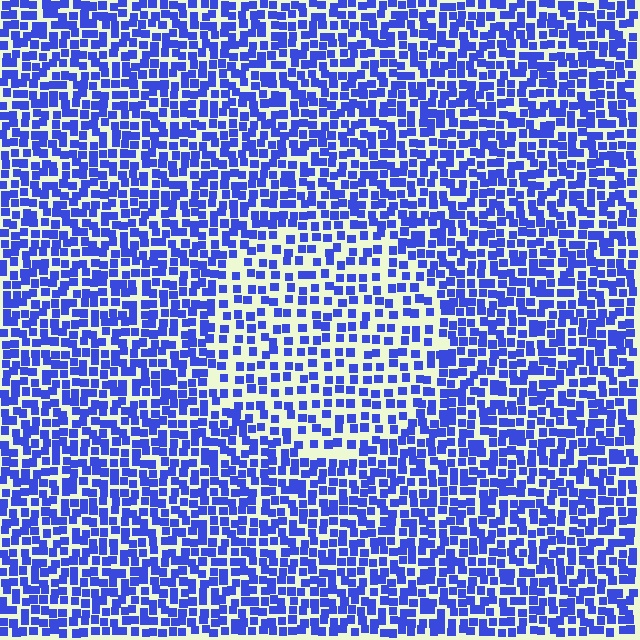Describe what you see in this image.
The image contains small blue elements arranged at two different densities. A circle-shaped region is visible where the elements are less densely packed than the surrounding area.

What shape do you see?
I see a circle.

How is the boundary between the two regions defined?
The boundary is defined by a change in element density (approximately 1.7x ratio). All elements are the same color, size, and shape.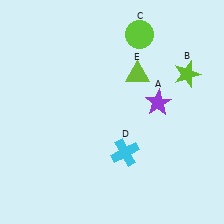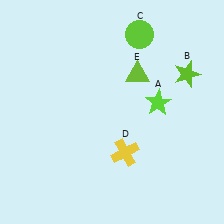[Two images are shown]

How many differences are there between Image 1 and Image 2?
There are 2 differences between the two images.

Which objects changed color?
A changed from purple to lime. D changed from cyan to yellow.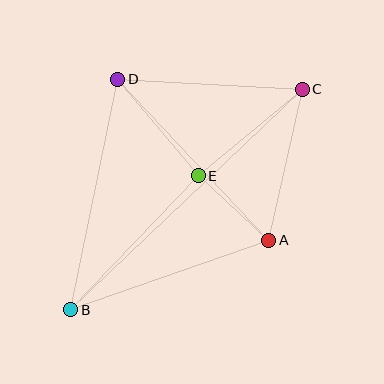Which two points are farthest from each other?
Points B and C are farthest from each other.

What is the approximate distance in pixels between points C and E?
The distance between C and E is approximately 135 pixels.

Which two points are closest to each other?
Points A and E are closest to each other.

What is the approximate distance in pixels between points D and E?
The distance between D and E is approximately 126 pixels.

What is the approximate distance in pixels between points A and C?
The distance between A and C is approximately 155 pixels.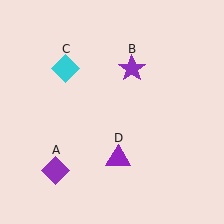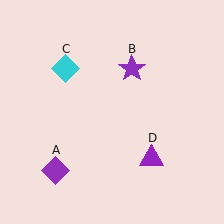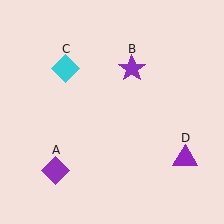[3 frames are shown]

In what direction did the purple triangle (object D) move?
The purple triangle (object D) moved right.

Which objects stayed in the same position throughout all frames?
Purple diamond (object A) and purple star (object B) and cyan diamond (object C) remained stationary.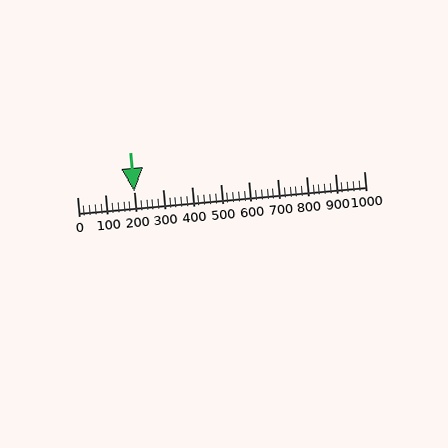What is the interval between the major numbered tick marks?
The major tick marks are spaced 100 units apart.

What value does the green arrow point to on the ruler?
The green arrow points to approximately 200.